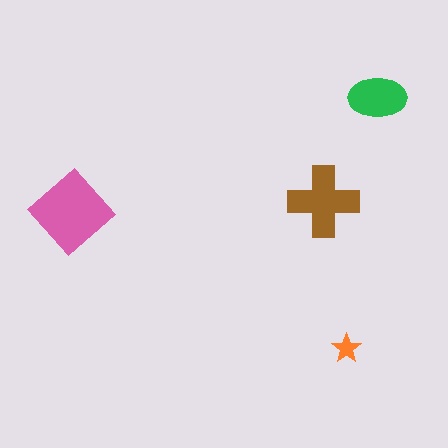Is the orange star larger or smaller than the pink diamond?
Smaller.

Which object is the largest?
The pink diamond.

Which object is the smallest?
The orange star.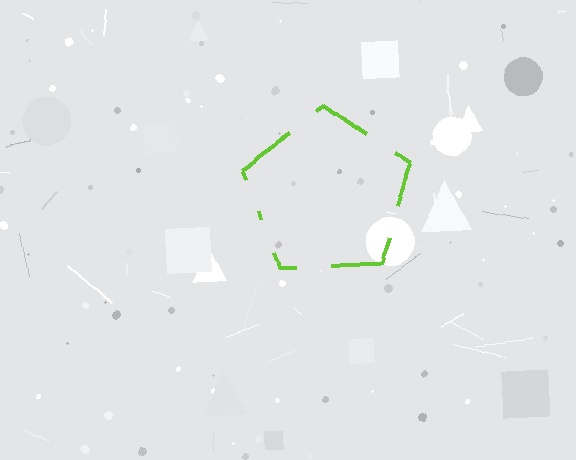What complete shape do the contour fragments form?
The contour fragments form a pentagon.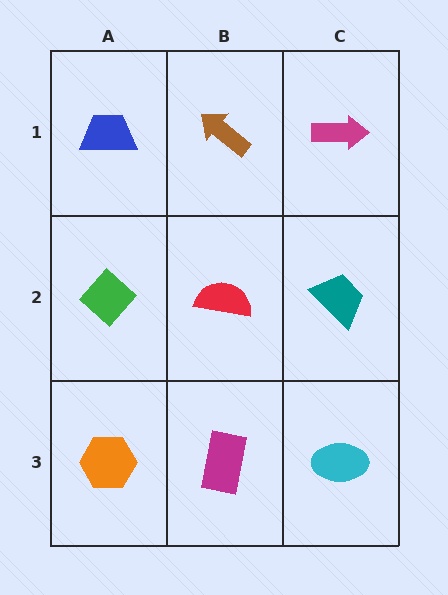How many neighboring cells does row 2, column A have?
3.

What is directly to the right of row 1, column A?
A brown arrow.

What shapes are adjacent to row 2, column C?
A magenta arrow (row 1, column C), a cyan ellipse (row 3, column C), a red semicircle (row 2, column B).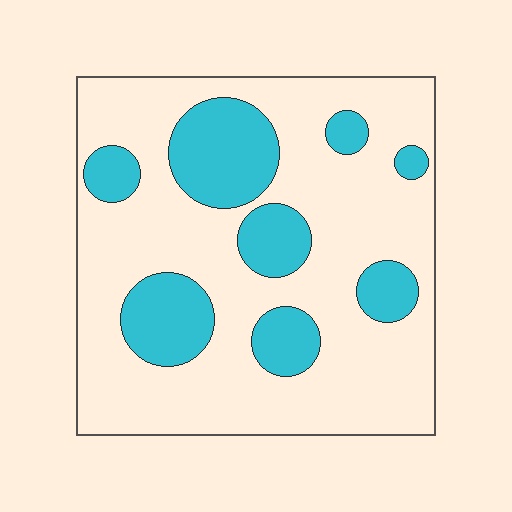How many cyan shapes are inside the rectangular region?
8.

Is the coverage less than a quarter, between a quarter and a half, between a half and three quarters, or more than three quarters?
Between a quarter and a half.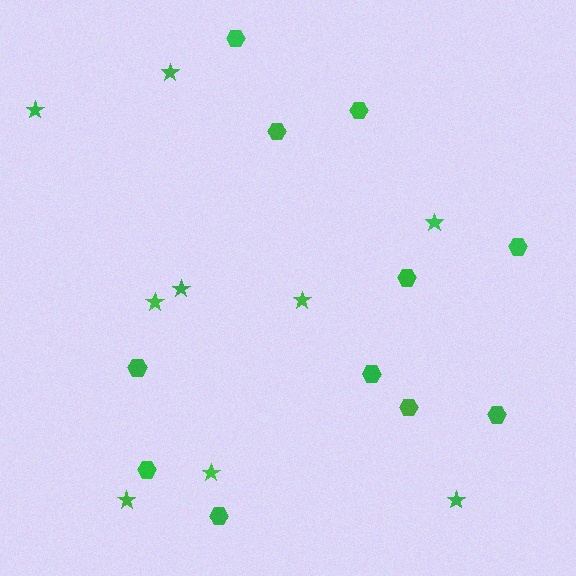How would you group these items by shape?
There are 2 groups: one group of stars (9) and one group of hexagons (11).